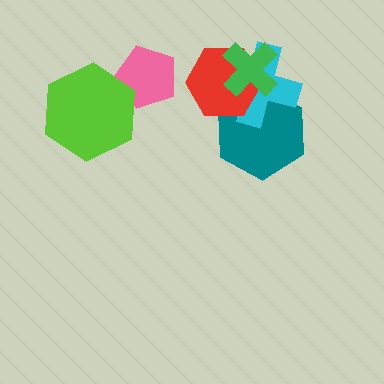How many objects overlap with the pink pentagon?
1 object overlaps with the pink pentagon.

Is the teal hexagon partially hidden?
Yes, it is partially covered by another shape.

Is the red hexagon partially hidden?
Yes, it is partially covered by another shape.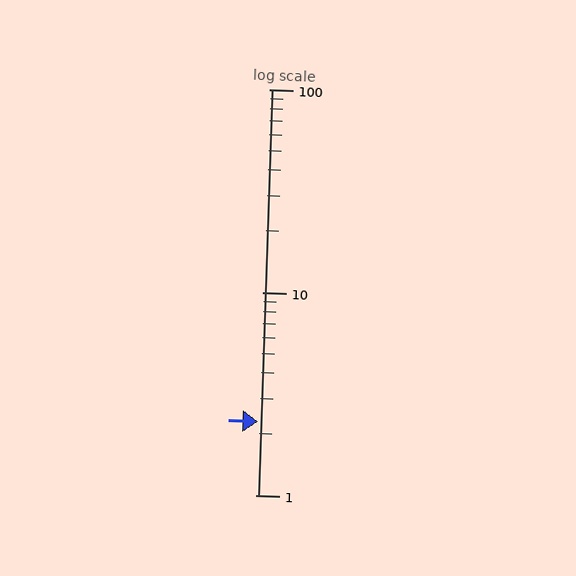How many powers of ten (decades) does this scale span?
The scale spans 2 decades, from 1 to 100.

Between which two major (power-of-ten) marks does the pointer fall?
The pointer is between 1 and 10.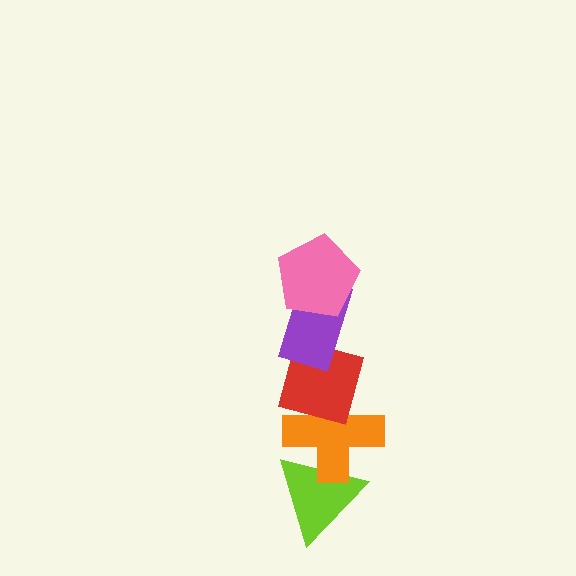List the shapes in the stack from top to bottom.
From top to bottom: the pink pentagon, the purple rectangle, the red square, the orange cross, the lime triangle.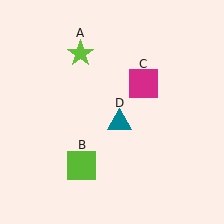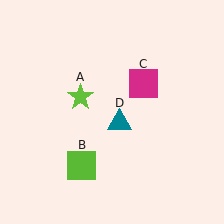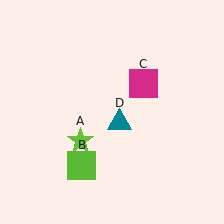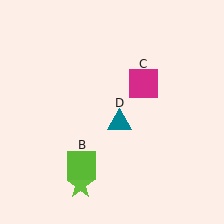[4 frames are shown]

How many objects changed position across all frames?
1 object changed position: lime star (object A).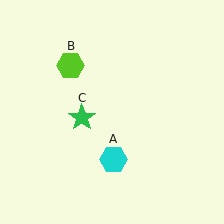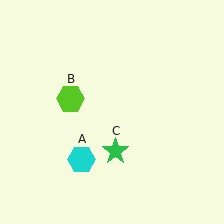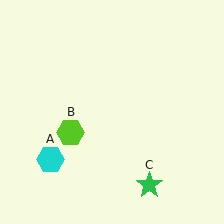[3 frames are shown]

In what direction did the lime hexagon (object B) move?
The lime hexagon (object B) moved down.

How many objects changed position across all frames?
3 objects changed position: cyan hexagon (object A), lime hexagon (object B), green star (object C).